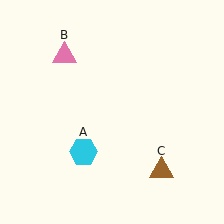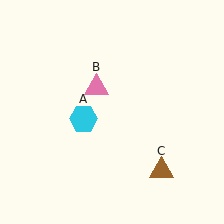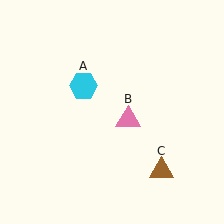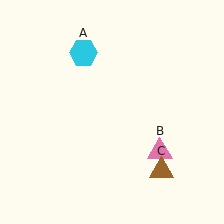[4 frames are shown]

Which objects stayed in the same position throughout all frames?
Brown triangle (object C) remained stationary.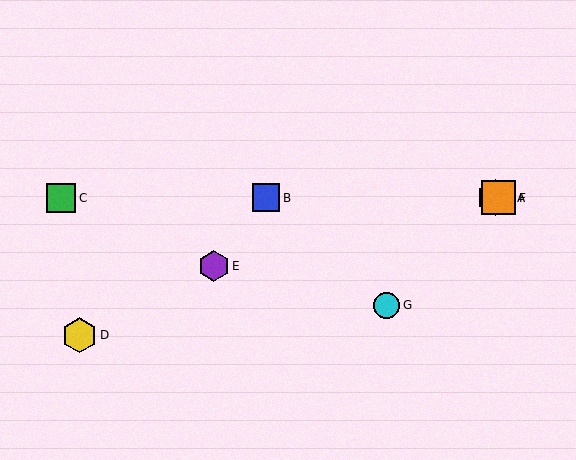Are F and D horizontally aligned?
No, F is at y≈198 and D is at y≈335.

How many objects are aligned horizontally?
4 objects (A, B, C, F) are aligned horizontally.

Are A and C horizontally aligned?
Yes, both are at y≈198.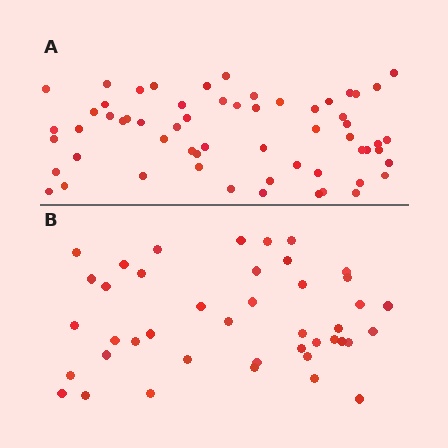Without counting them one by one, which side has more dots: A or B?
Region A (the top region) has more dots.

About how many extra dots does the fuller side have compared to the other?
Region A has approximately 20 more dots than region B.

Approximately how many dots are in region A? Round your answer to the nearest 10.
About 60 dots.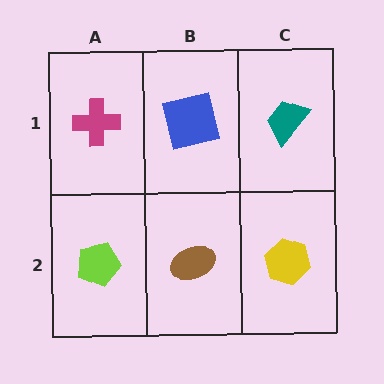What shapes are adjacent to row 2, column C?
A teal trapezoid (row 1, column C), a brown ellipse (row 2, column B).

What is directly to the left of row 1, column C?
A blue square.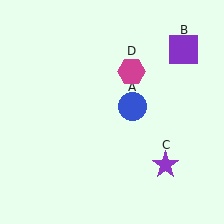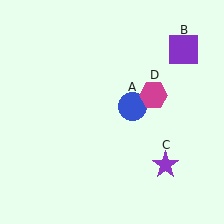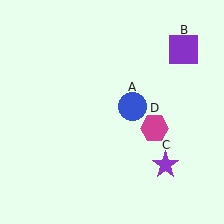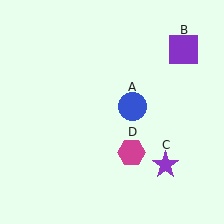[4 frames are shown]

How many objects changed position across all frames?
1 object changed position: magenta hexagon (object D).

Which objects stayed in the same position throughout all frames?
Blue circle (object A) and purple square (object B) and purple star (object C) remained stationary.